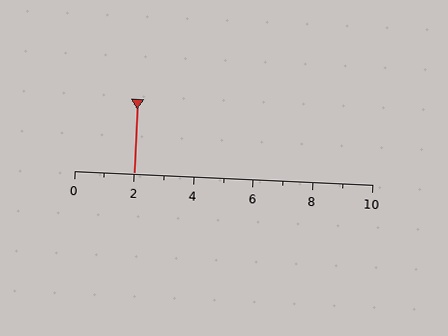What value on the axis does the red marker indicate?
The marker indicates approximately 2.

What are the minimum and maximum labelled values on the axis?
The axis runs from 0 to 10.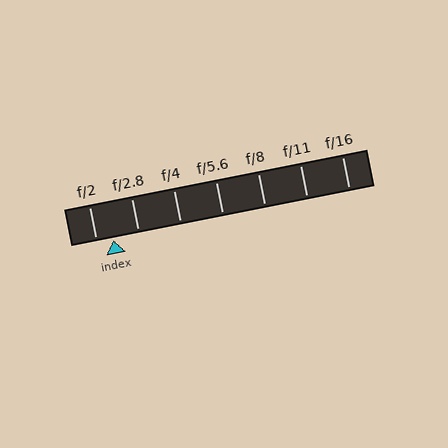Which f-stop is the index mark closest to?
The index mark is closest to f/2.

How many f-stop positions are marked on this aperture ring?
There are 7 f-stop positions marked.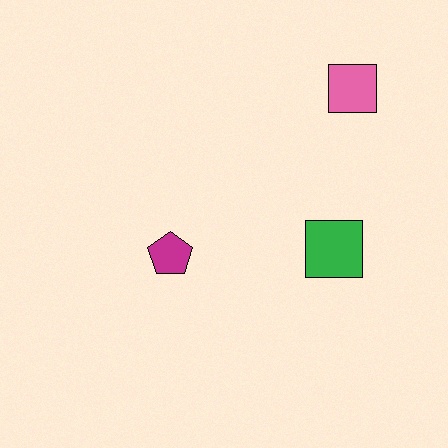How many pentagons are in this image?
There is 1 pentagon.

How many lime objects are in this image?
There are no lime objects.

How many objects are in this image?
There are 3 objects.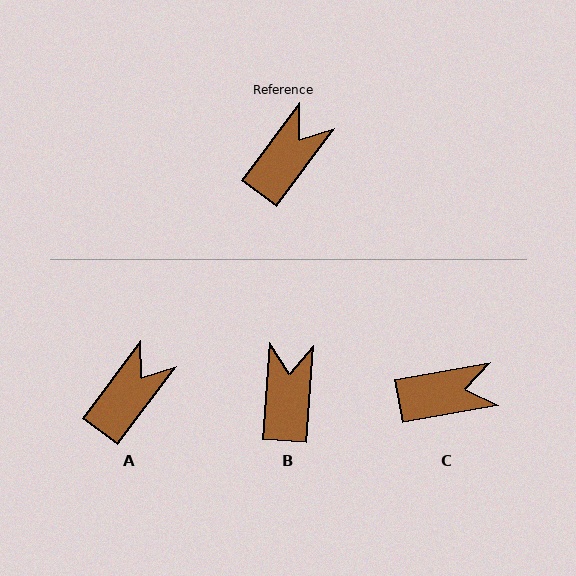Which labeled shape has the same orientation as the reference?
A.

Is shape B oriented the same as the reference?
No, it is off by about 33 degrees.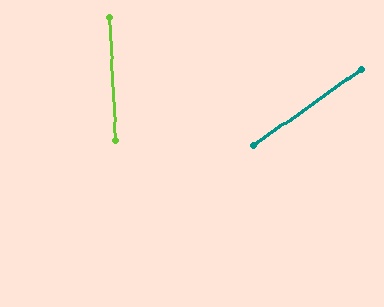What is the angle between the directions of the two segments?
Approximately 57 degrees.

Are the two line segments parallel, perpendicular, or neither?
Neither parallel nor perpendicular — they differ by about 57°.